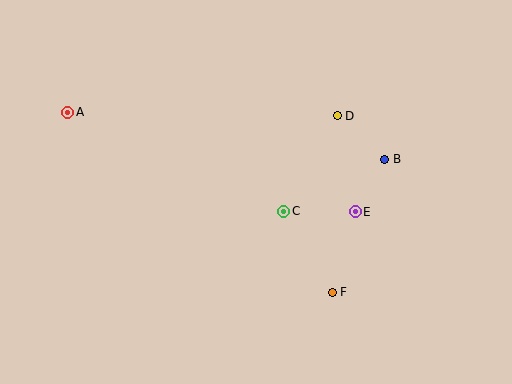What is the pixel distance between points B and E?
The distance between B and E is 60 pixels.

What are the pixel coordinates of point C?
Point C is at (284, 211).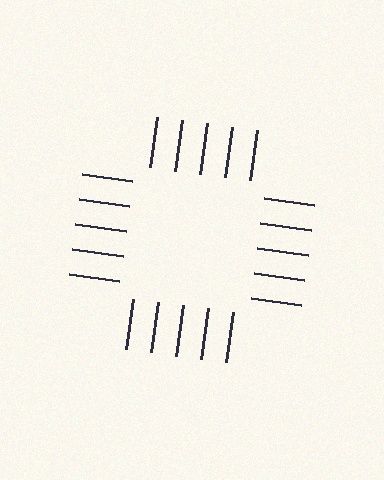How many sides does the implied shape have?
4 sides — the line-ends trace a square.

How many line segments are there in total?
20 — 5 along each of the 4 edges.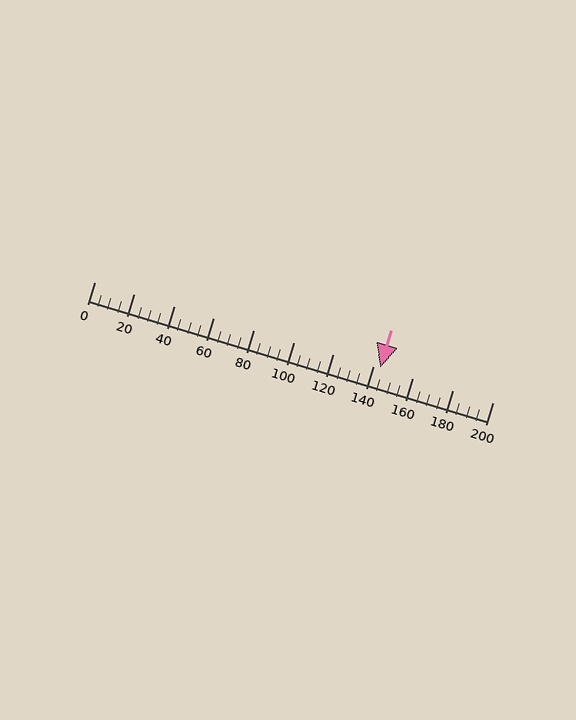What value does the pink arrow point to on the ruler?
The pink arrow points to approximately 143.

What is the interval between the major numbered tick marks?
The major tick marks are spaced 20 units apart.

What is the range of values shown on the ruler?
The ruler shows values from 0 to 200.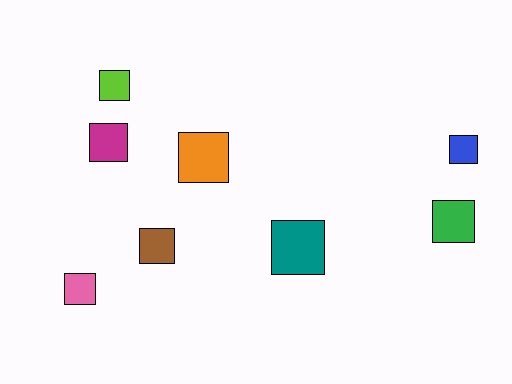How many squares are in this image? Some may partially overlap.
There are 8 squares.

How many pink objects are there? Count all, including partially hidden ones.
There is 1 pink object.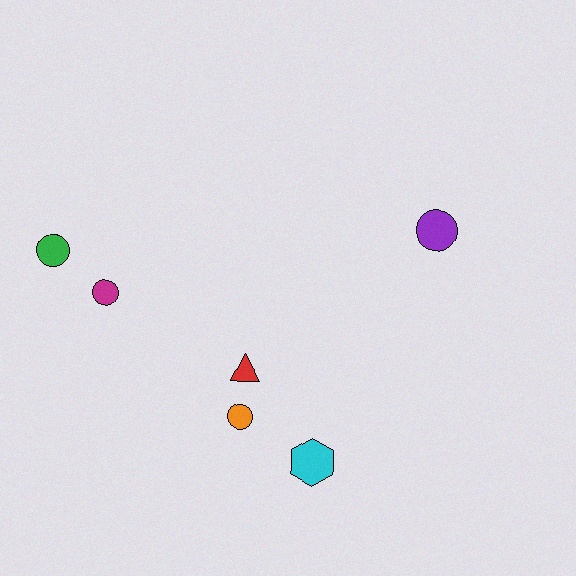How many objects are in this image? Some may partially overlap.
There are 6 objects.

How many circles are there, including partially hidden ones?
There are 4 circles.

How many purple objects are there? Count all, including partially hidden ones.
There is 1 purple object.